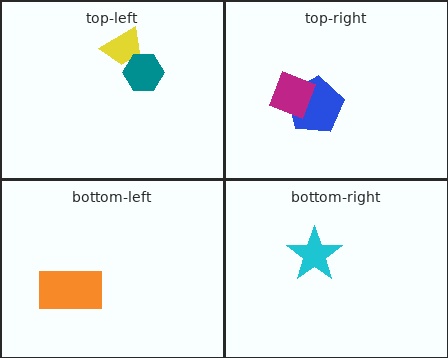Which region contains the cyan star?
The bottom-right region.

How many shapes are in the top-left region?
2.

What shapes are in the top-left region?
The yellow trapezoid, the teal hexagon.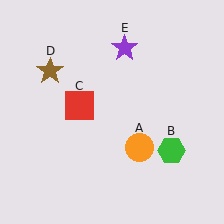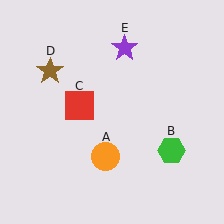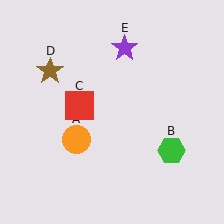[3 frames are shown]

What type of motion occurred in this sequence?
The orange circle (object A) rotated clockwise around the center of the scene.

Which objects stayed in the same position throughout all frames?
Green hexagon (object B) and red square (object C) and brown star (object D) and purple star (object E) remained stationary.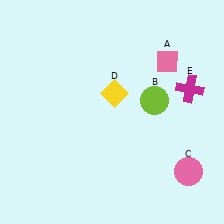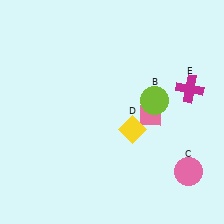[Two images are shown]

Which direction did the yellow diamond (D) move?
The yellow diamond (D) moved down.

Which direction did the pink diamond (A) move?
The pink diamond (A) moved down.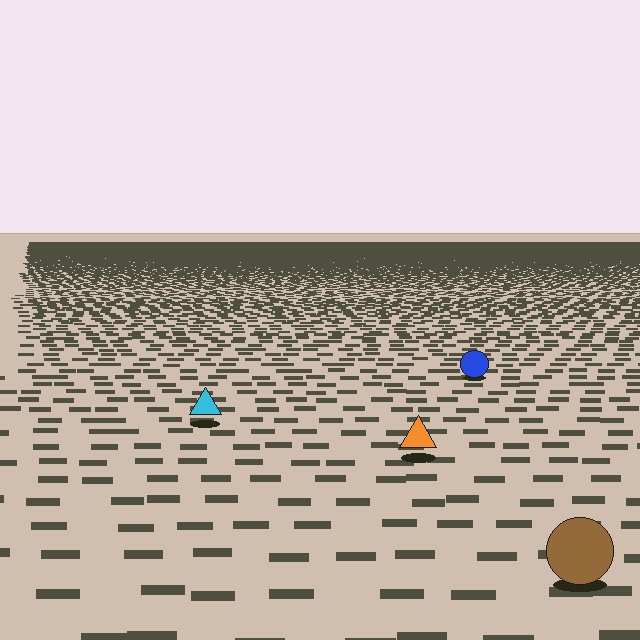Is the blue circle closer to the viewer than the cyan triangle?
No. The cyan triangle is closer — you can tell from the texture gradient: the ground texture is coarser near it.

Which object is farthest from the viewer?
The blue circle is farthest from the viewer. It appears smaller and the ground texture around it is denser.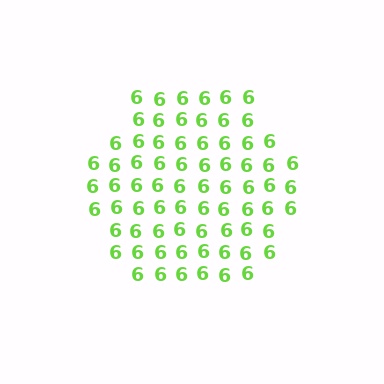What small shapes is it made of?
It is made of small digit 6's.